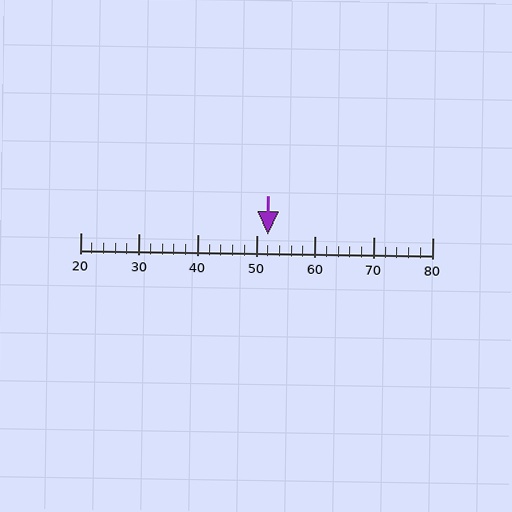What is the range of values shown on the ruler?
The ruler shows values from 20 to 80.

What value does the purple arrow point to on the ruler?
The purple arrow points to approximately 52.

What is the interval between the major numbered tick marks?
The major tick marks are spaced 10 units apart.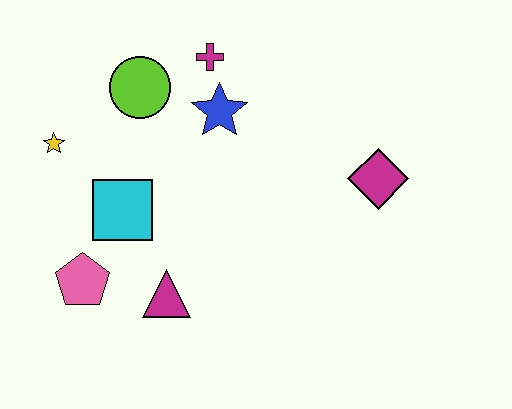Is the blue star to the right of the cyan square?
Yes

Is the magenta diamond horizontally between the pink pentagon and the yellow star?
No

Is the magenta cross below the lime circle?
No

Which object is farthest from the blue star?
The pink pentagon is farthest from the blue star.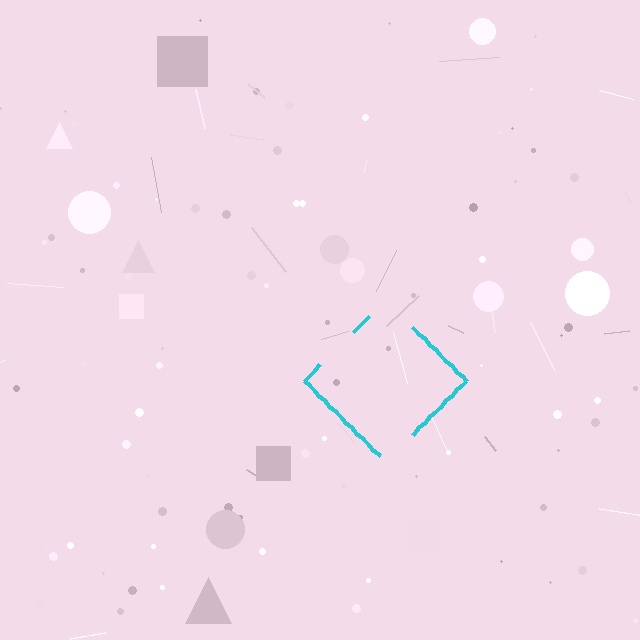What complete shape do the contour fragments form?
The contour fragments form a diamond.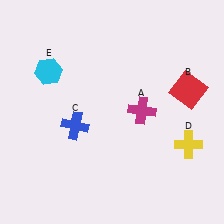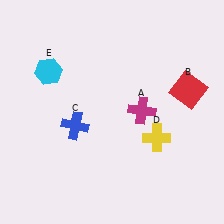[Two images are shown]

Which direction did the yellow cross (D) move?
The yellow cross (D) moved left.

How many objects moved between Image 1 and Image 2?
1 object moved between the two images.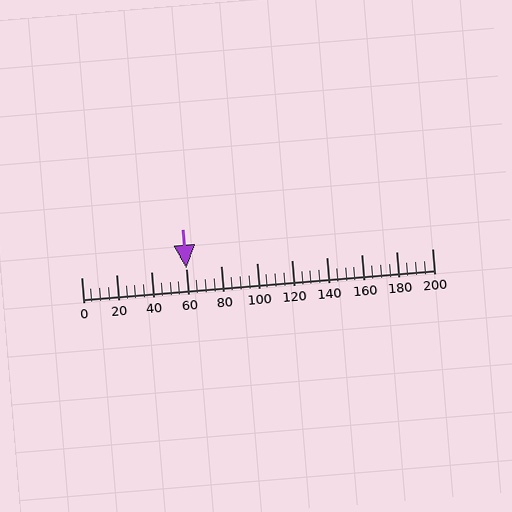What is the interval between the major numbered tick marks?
The major tick marks are spaced 20 units apart.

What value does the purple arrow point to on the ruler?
The purple arrow points to approximately 60.